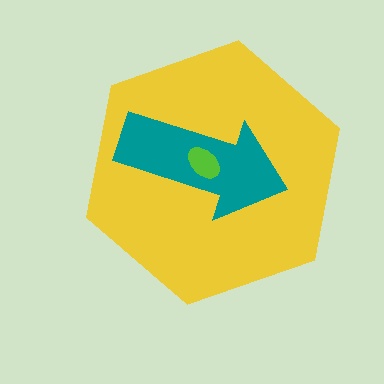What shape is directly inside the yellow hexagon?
The teal arrow.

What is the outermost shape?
The yellow hexagon.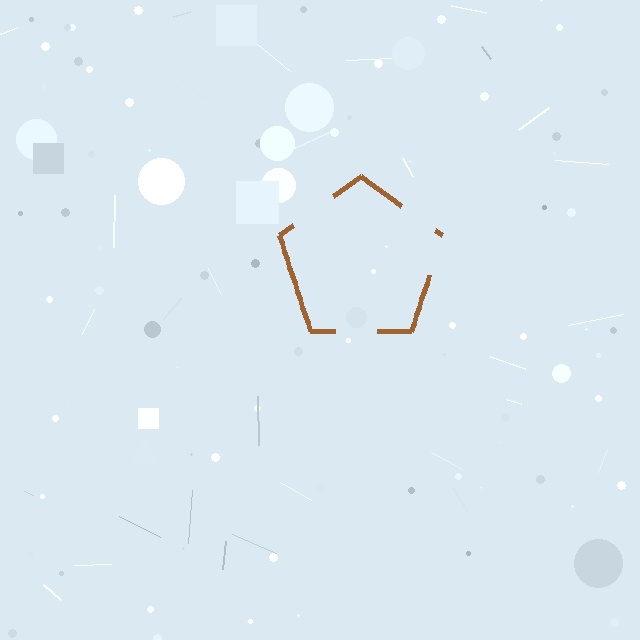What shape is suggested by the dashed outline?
The dashed outline suggests a pentagon.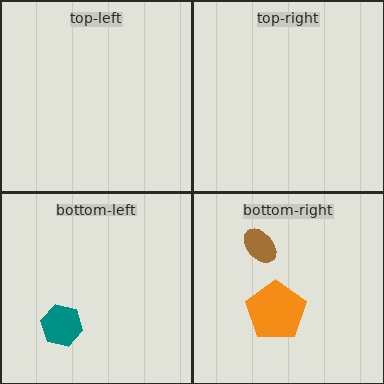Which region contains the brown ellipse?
The bottom-right region.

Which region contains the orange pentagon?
The bottom-right region.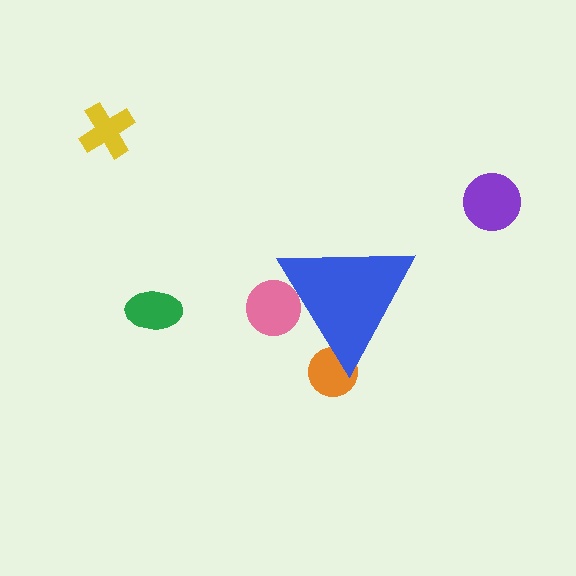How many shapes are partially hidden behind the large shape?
2 shapes are partially hidden.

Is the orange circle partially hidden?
Yes, the orange circle is partially hidden behind the blue triangle.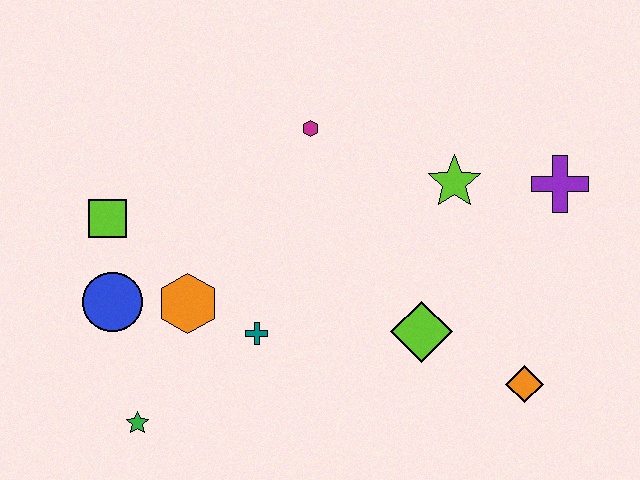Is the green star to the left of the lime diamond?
Yes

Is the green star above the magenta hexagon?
No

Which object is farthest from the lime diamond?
The lime square is farthest from the lime diamond.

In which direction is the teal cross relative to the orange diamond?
The teal cross is to the left of the orange diamond.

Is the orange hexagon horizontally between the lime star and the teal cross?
No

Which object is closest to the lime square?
The blue circle is closest to the lime square.